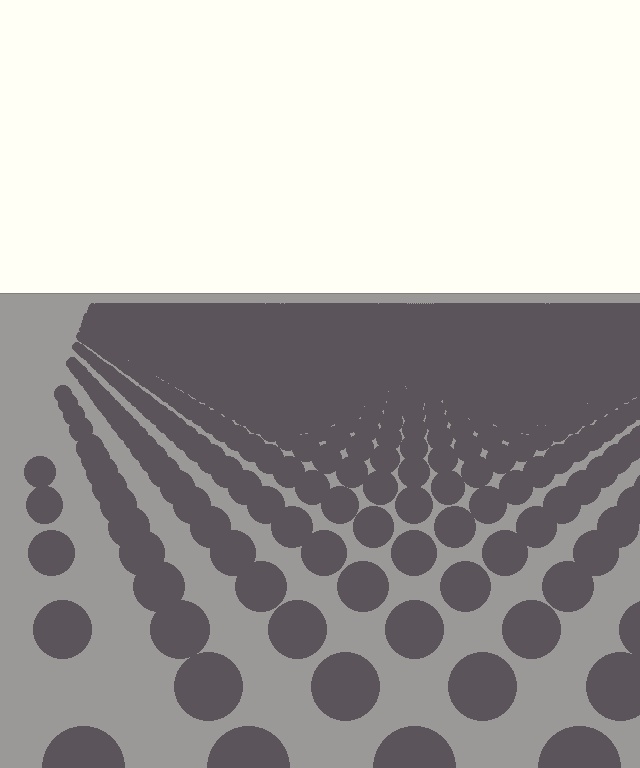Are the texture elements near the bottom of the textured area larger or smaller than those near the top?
Larger. Near the bottom, elements are closer to the viewer and appear at a bigger on-screen size.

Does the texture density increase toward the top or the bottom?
Density increases toward the top.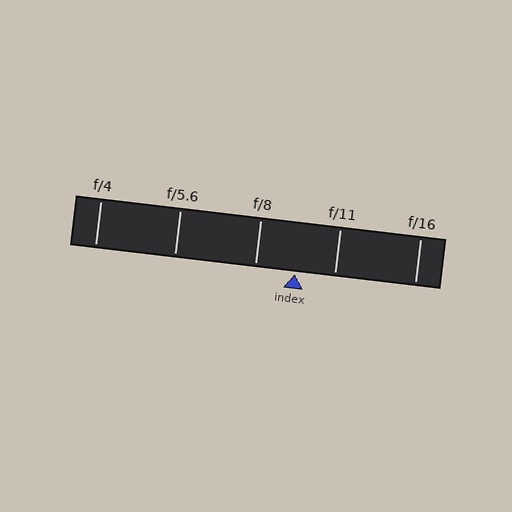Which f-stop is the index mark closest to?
The index mark is closest to f/11.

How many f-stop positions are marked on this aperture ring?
There are 5 f-stop positions marked.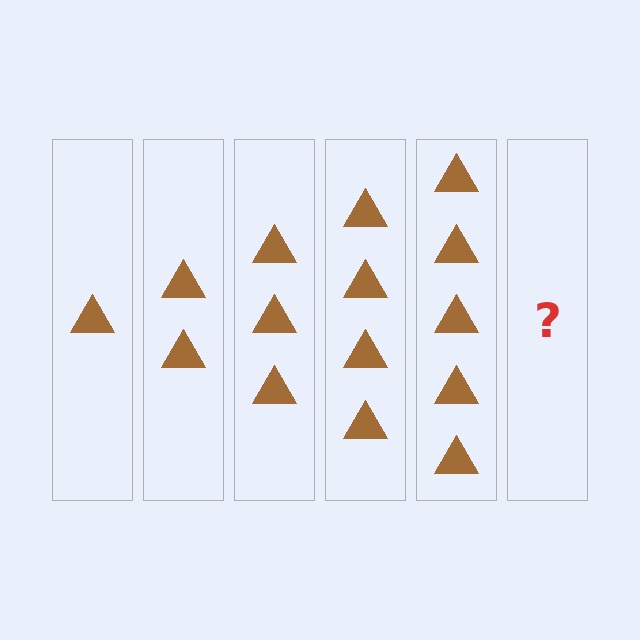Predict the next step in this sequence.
The next step is 6 triangles.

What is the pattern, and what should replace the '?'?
The pattern is that each step adds one more triangle. The '?' should be 6 triangles.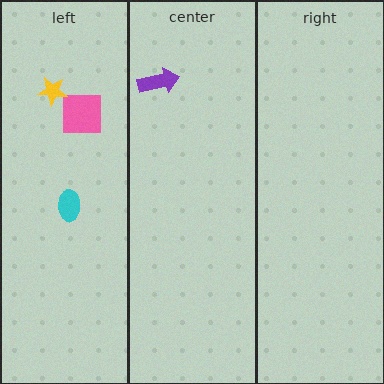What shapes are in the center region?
The purple arrow.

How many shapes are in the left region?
3.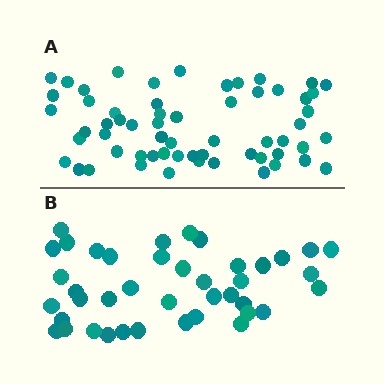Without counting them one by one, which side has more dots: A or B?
Region A (the top region) has more dots.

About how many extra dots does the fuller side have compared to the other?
Region A has approximately 20 more dots than region B.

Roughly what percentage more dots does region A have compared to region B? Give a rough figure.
About 45% more.